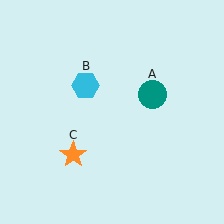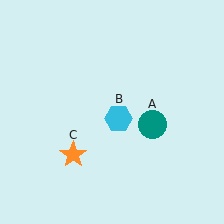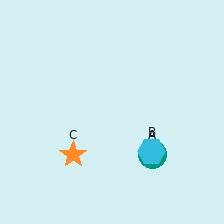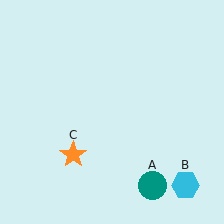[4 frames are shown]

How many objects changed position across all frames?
2 objects changed position: teal circle (object A), cyan hexagon (object B).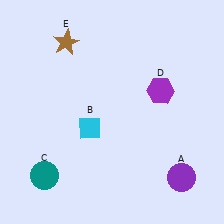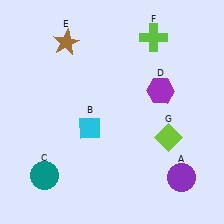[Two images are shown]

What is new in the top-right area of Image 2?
A lime cross (F) was added in the top-right area of Image 2.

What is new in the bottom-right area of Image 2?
A lime diamond (G) was added in the bottom-right area of Image 2.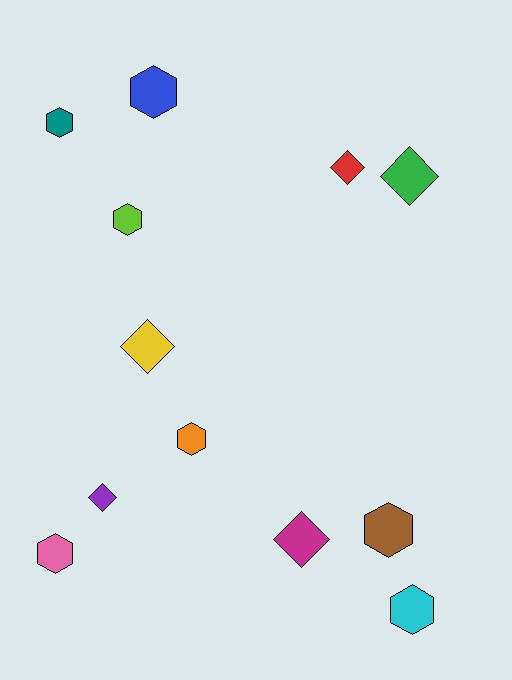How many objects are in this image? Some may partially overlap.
There are 12 objects.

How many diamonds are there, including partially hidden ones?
There are 5 diamonds.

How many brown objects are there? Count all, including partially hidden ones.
There is 1 brown object.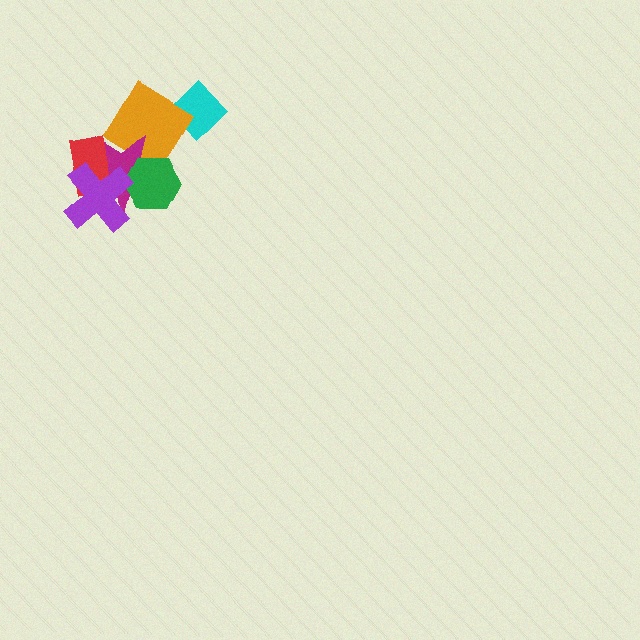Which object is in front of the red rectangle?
The purple cross is in front of the red rectangle.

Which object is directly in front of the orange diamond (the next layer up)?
The magenta star is directly in front of the orange diamond.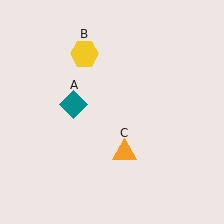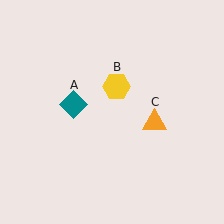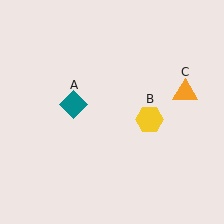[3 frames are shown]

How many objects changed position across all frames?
2 objects changed position: yellow hexagon (object B), orange triangle (object C).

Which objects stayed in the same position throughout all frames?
Teal diamond (object A) remained stationary.